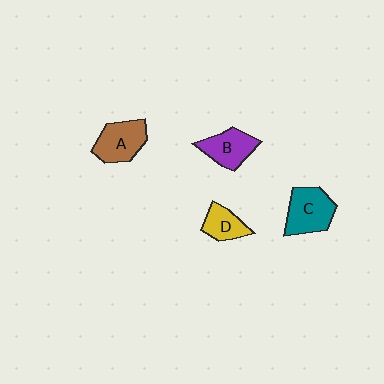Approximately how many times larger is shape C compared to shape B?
Approximately 1.2 times.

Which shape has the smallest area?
Shape D (yellow).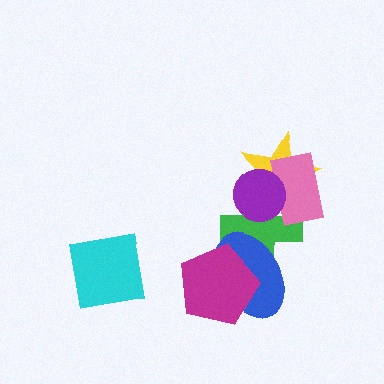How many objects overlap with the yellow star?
3 objects overlap with the yellow star.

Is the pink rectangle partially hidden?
Yes, it is partially covered by another shape.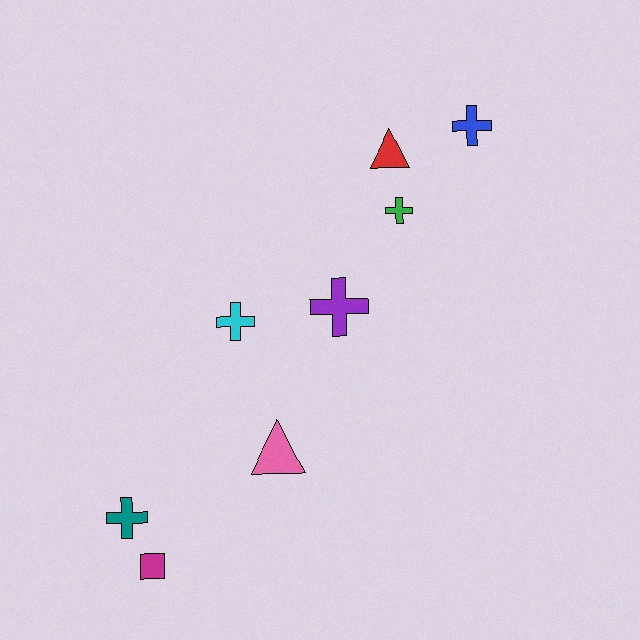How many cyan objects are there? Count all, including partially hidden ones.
There is 1 cyan object.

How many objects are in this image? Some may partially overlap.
There are 8 objects.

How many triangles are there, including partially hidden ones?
There are 2 triangles.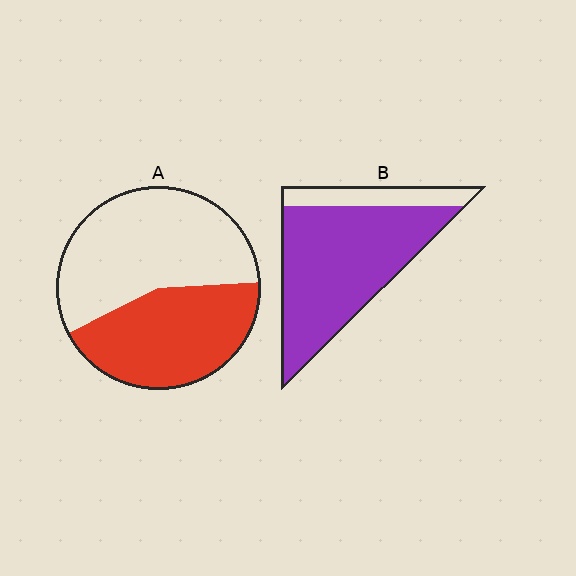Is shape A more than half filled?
No.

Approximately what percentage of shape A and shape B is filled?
A is approximately 45% and B is approximately 80%.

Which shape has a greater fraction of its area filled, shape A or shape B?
Shape B.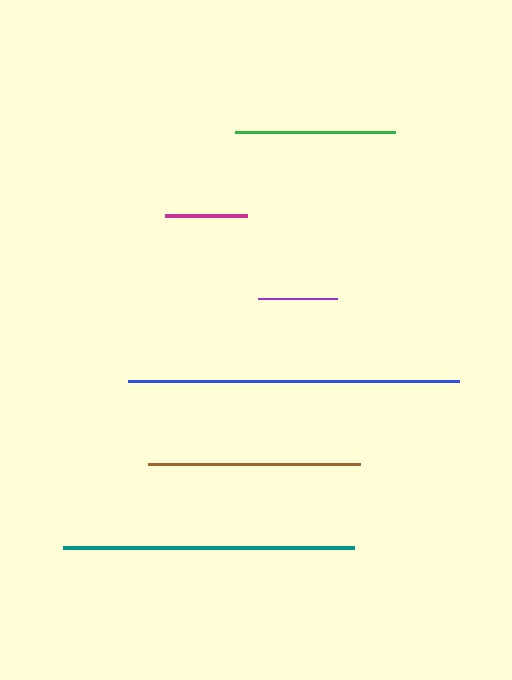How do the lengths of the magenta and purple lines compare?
The magenta and purple lines are approximately the same length.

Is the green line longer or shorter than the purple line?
The green line is longer than the purple line.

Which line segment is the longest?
The blue line is the longest at approximately 331 pixels.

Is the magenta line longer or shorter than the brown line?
The brown line is longer than the magenta line.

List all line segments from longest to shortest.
From longest to shortest: blue, teal, brown, green, magenta, purple.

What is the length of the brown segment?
The brown segment is approximately 212 pixels long.